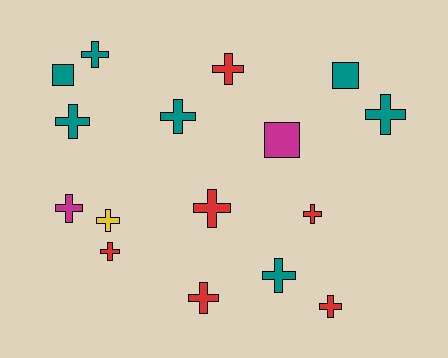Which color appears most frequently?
Teal, with 7 objects.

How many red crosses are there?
There are 6 red crosses.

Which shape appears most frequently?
Cross, with 13 objects.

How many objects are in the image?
There are 16 objects.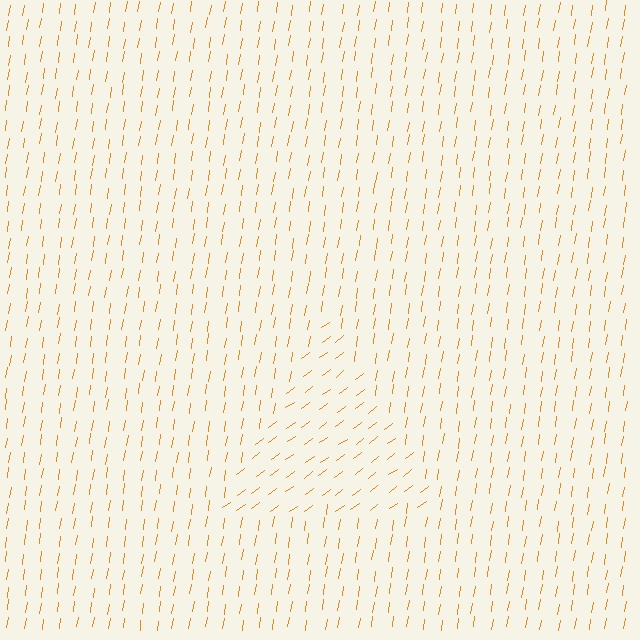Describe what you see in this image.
The image is filled with small orange line segments. A triangle region in the image has lines oriented differently from the surrounding lines, creating a visible texture boundary.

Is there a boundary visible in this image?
Yes, there is a texture boundary formed by a change in line orientation.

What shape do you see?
I see a triangle.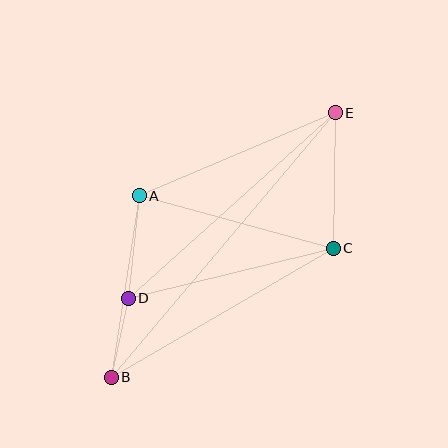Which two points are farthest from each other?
Points B and E are farthest from each other.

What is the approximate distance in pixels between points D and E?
The distance between D and E is approximately 278 pixels.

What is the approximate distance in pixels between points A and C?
The distance between A and C is approximately 201 pixels.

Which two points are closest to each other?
Points B and D are closest to each other.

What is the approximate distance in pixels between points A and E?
The distance between A and E is approximately 213 pixels.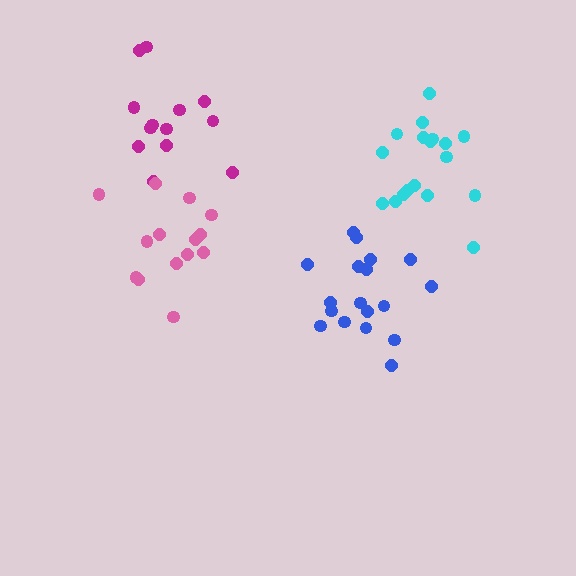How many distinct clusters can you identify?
There are 4 distinct clusters.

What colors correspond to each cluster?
The clusters are colored: cyan, blue, magenta, pink.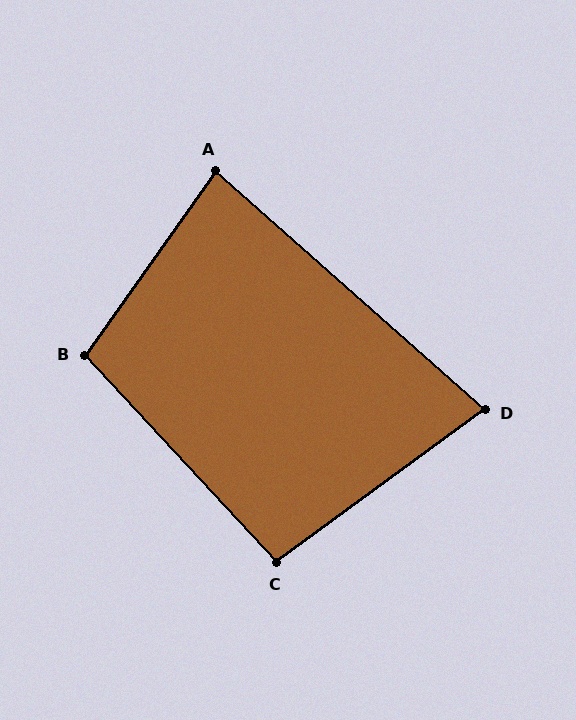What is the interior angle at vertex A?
Approximately 84 degrees (acute).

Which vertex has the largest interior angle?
B, at approximately 102 degrees.